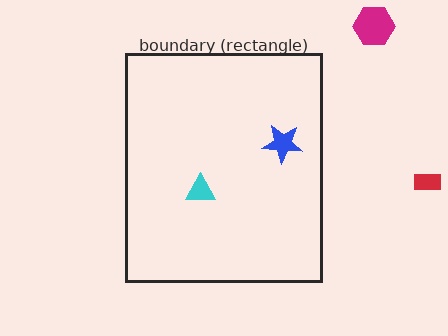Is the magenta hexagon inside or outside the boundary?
Outside.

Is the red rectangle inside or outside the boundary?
Outside.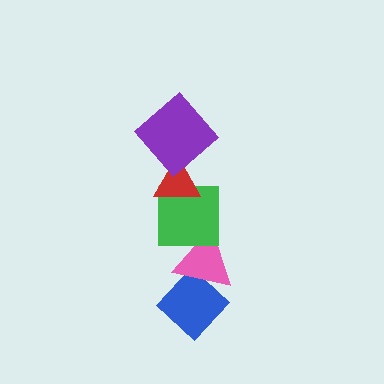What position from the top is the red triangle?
The red triangle is 2nd from the top.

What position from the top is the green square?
The green square is 3rd from the top.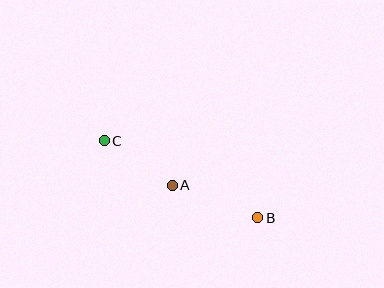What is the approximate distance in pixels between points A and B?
The distance between A and B is approximately 92 pixels.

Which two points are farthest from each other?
Points B and C are farthest from each other.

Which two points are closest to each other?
Points A and C are closest to each other.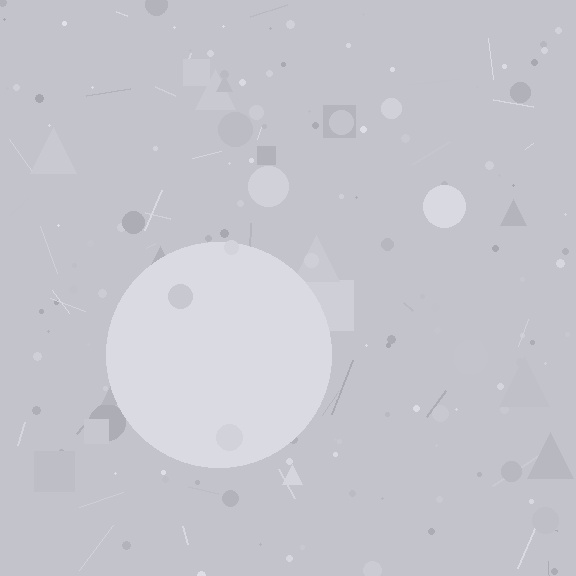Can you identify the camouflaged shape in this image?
The camouflaged shape is a circle.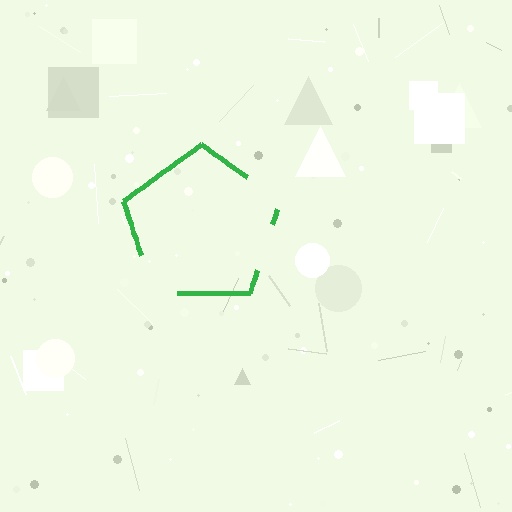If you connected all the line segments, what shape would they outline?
They would outline a pentagon.